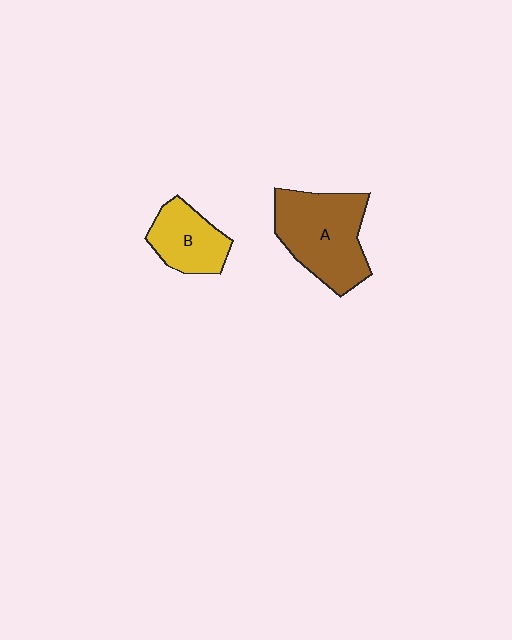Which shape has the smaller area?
Shape B (yellow).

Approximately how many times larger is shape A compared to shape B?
Approximately 1.7 times.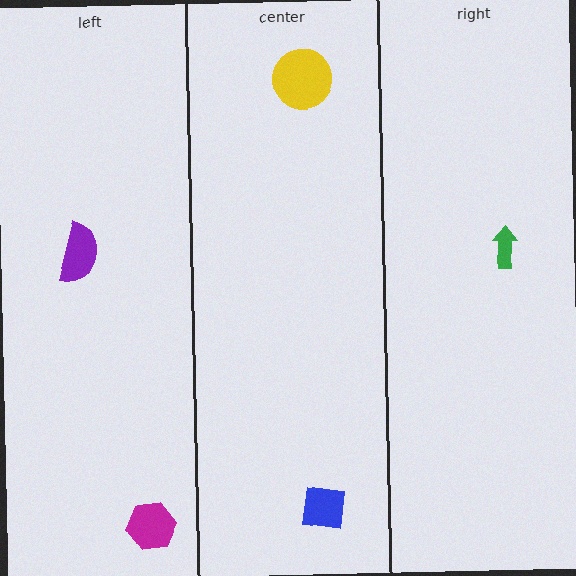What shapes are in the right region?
The green arrow.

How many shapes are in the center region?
2.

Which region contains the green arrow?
The right region.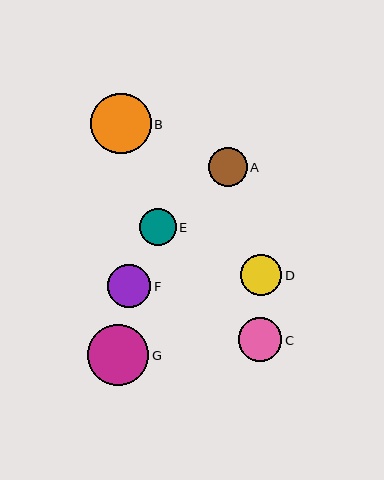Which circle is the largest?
Circle B is the largest with a size of approximately 61 pixels.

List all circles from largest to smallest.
From largest to smallest: B, G, F, C, D, A, E.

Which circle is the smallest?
Circle E is the smallest with a size of approximately 37 pixels.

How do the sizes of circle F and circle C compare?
Circle F and circle C are approximately the same size.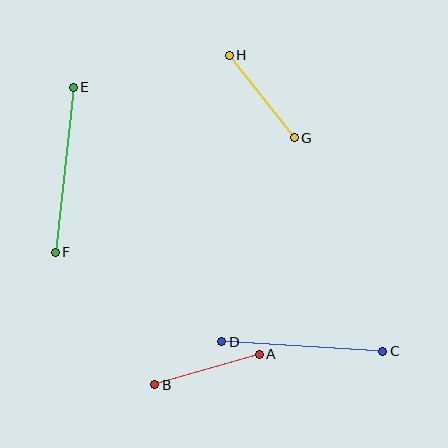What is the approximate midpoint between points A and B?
The midpoint is at approximately (207, 369) pixels.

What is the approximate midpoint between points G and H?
The midpoint is at approximately (262, 96) pixels.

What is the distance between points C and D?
The distance is approximately 161 pixels.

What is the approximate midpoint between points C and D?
The midpoint is at approximately (302, 347) pixels.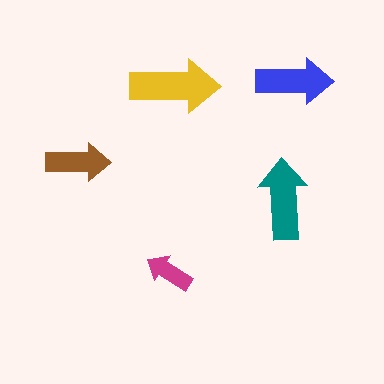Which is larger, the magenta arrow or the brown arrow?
The brown one.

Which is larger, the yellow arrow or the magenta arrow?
The yellow one.